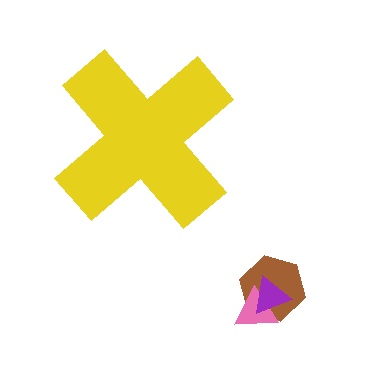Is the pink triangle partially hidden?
No, the pink triangle is fully visible.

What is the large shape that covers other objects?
A yellow cross.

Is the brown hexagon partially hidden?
No, the brown hexagon is fully visible.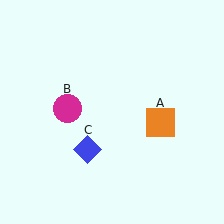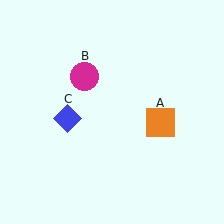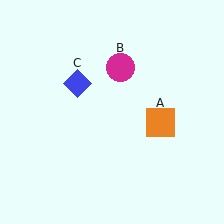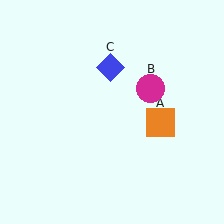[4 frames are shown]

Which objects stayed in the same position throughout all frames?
Orange square (object A) remained stationary.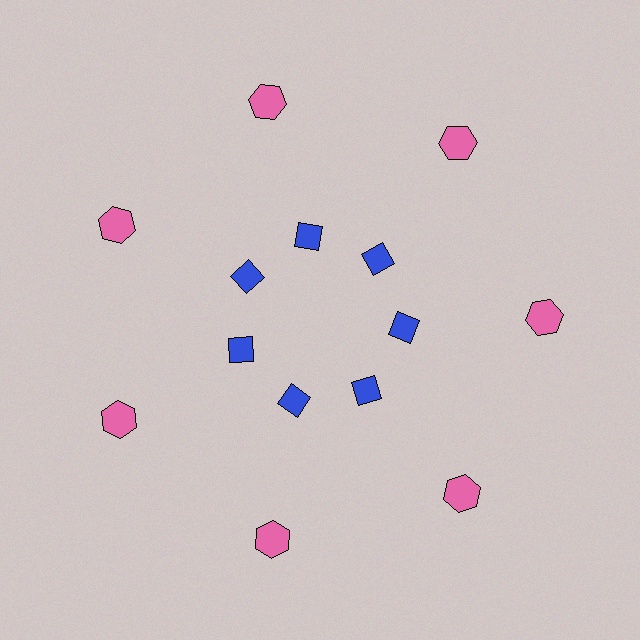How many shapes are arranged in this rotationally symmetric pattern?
There are 14 shapes, arranged in 7 groups of 2.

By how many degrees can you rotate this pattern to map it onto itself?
The pattern maps onto itself every 51 degrees of rotation.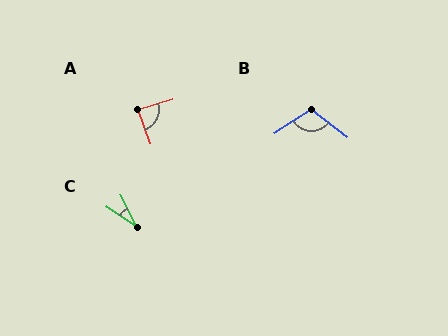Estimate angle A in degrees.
Approximately 88 degrees.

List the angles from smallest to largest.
C (29°), A (88°), B (109°).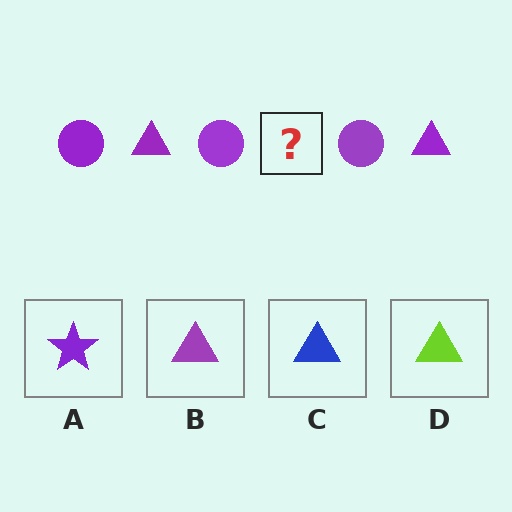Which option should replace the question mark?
Option B.